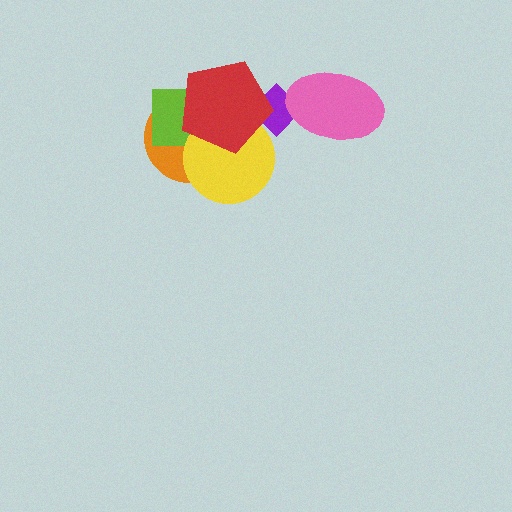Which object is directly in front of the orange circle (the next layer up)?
The lime square is directly in front of the orange circle.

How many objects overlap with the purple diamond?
2 objects overlap with the purple diamond.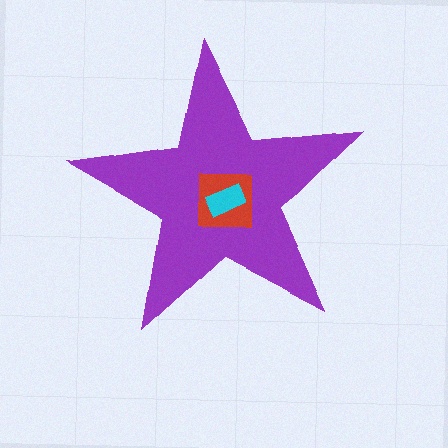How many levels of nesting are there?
3.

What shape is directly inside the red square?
The cyan rectangle.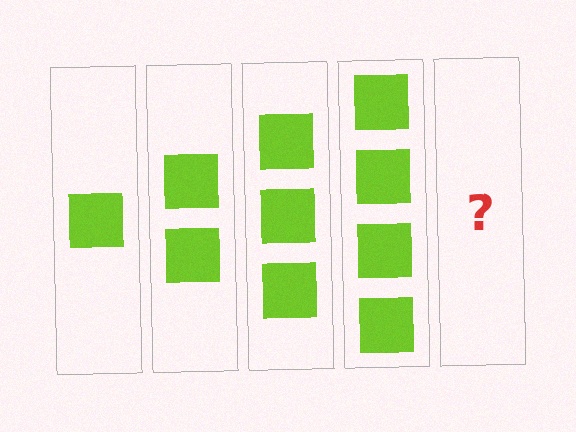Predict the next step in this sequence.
The next step is 5 squares.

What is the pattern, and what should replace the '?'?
The pattern is that each step adds one more square. The '?' should be 5 squares.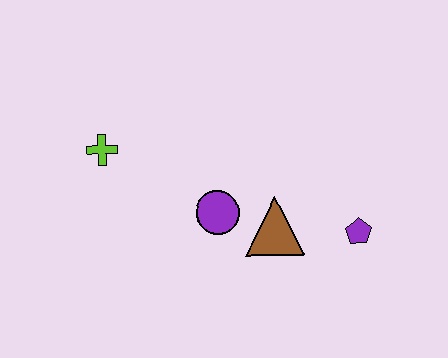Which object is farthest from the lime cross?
The purple pentagon is farthest from the lime cross.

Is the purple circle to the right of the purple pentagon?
No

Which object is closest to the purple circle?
The brown triangle is closest to the purple circle.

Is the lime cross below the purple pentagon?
No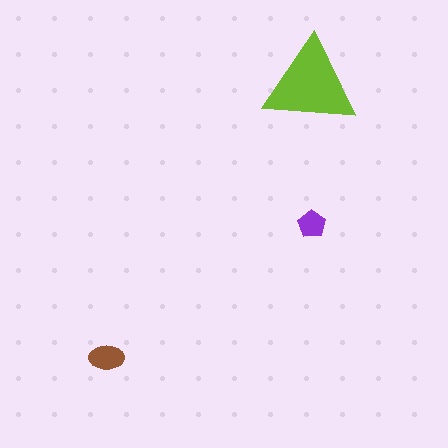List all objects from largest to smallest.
The lime triangle, the brown ellipse, the purple pentagon.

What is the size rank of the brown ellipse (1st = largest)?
2nd.